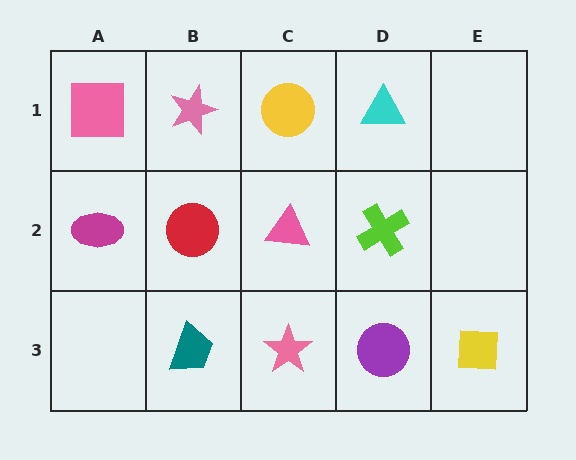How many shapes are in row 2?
4 shapes.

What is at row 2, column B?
A red circle.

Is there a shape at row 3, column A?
No, that cell is empty.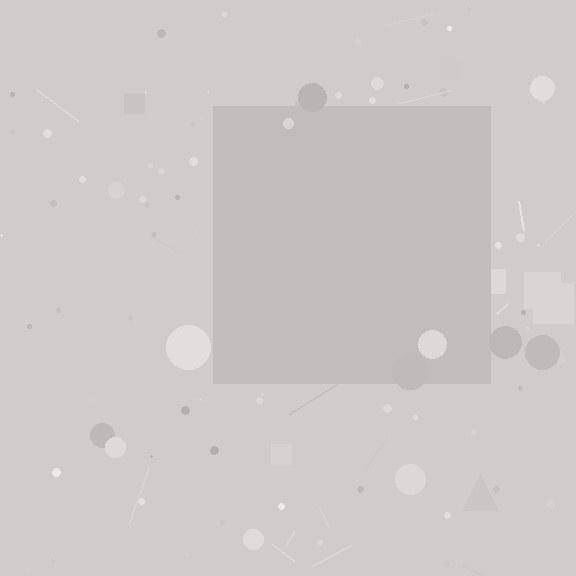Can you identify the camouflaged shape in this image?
The camouflaged shape is a square.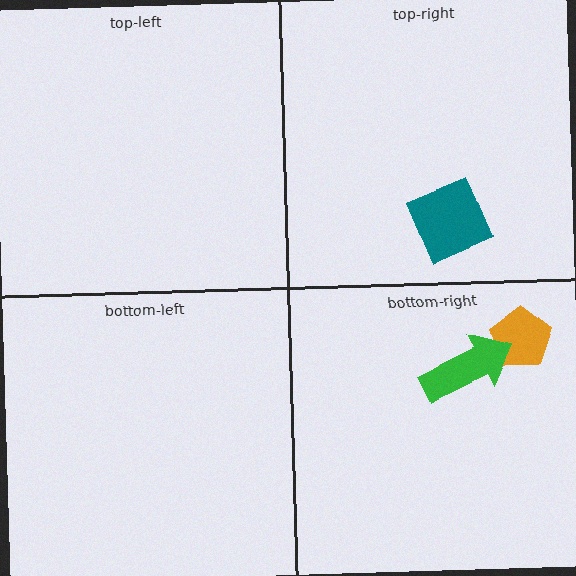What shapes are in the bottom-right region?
The orange pentagon, the green arrow.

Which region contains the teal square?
The top-right region.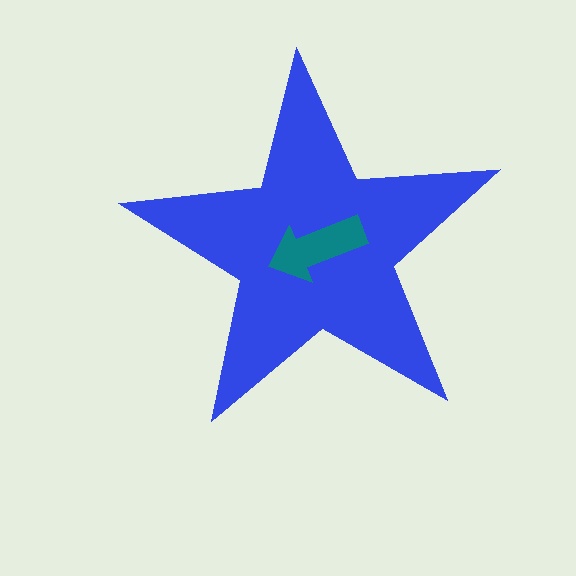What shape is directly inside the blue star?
The teal arrow.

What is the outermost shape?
The blue star.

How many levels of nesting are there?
2.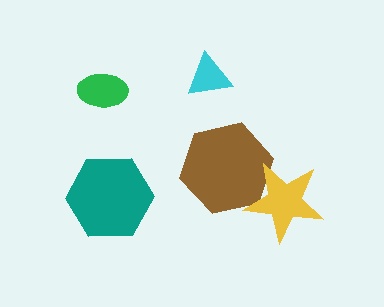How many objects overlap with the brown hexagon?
1 object overlaps with the brown hexagon.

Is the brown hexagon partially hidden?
Yes, it is partially covered by another shape.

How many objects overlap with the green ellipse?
0 objects overlap with the green ellipse.